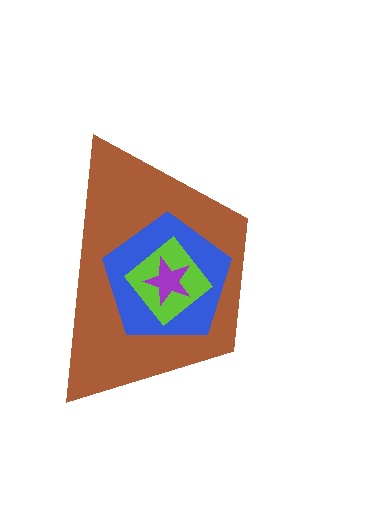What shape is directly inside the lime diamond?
The purple star.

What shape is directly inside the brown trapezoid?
The blue pentagon.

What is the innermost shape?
The purple star.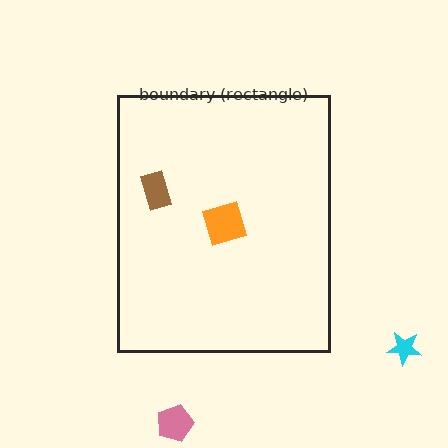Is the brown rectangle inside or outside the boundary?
Inside.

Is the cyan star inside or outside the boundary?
Outside.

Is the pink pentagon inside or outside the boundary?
Outside.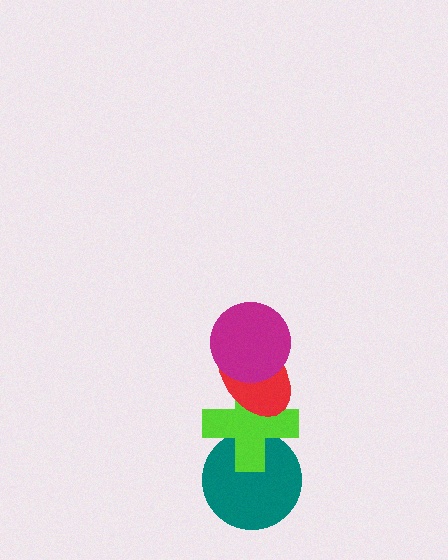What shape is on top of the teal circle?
The lime cross is on top of the teal circle.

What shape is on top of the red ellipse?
The magenta circle is on top of the red ellipse.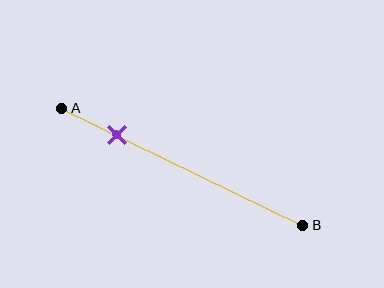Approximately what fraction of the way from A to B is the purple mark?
The purple mark is approximately 25% of the way from A to B.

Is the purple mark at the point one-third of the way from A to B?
No, the mark is at about 25% from A, not at the 33% one-third point.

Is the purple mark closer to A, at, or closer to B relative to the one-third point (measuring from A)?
The purple mark is closer to point A than the one-third point of segment AB.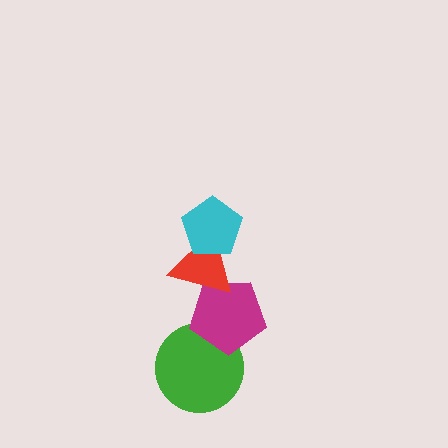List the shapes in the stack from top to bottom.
From top to bottom: the cyan pentagon, the red triangle, the magenta pentagon, the green circle.